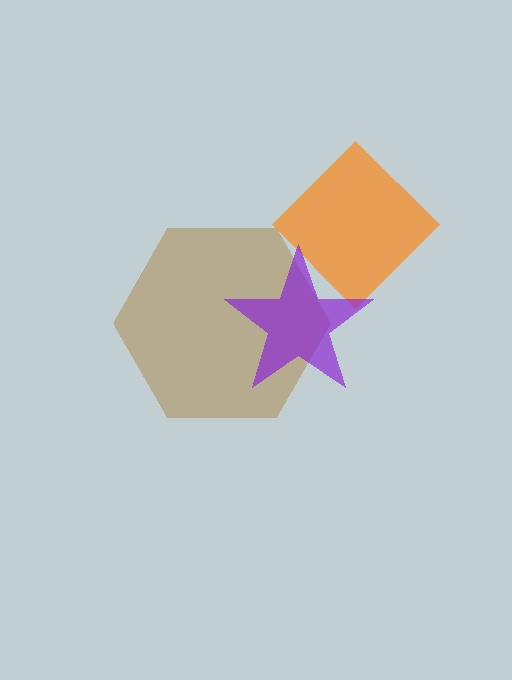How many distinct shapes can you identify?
There are 3 distinct shapes: a brown hexagon, an orange diamond, a purple star.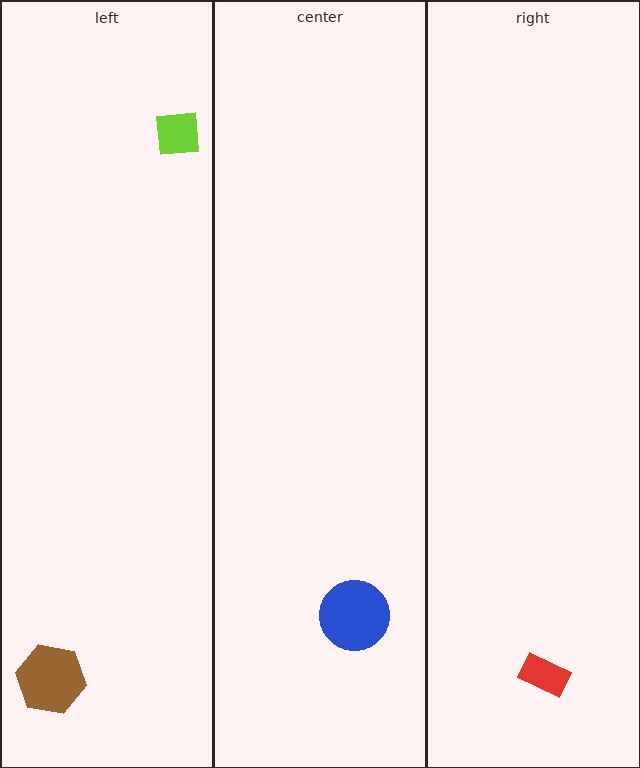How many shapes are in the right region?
1.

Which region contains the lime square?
The left region.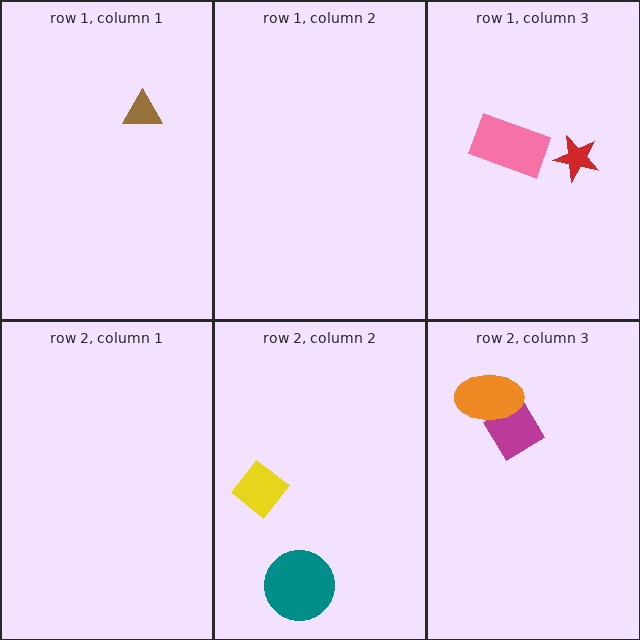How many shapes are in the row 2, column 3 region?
2.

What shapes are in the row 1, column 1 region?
The brown triangle.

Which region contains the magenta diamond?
The row 2, column 3 region.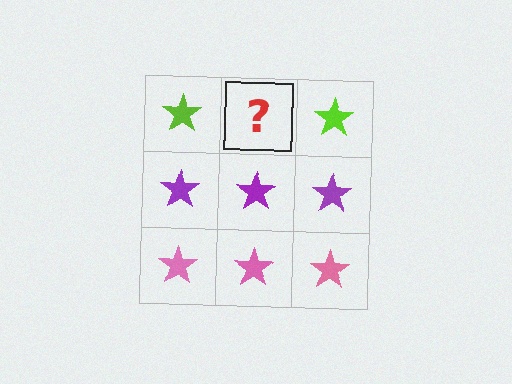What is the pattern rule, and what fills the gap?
The rule is that each row has a consistent color. The gap should be filled with a lime star.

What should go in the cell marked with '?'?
The missing cell should contain a lime star.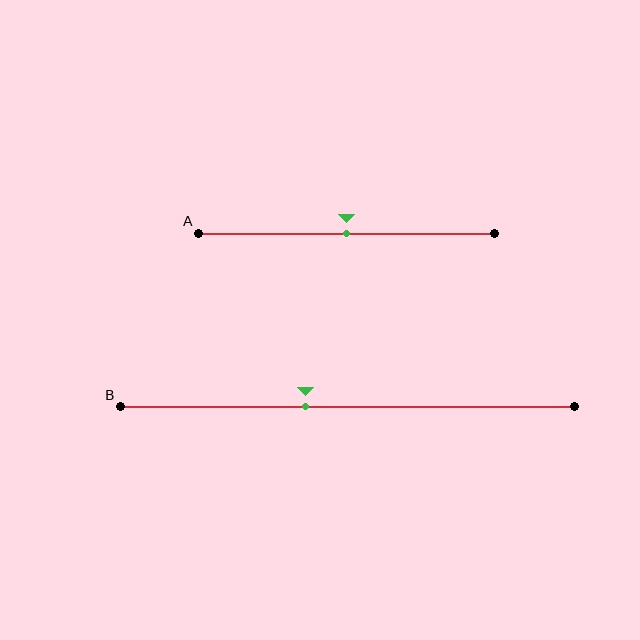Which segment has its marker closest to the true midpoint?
Segment A has its marker closest to the true midpoint.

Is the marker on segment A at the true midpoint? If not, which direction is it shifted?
Yes, the marker on segment A is at the true midpoint.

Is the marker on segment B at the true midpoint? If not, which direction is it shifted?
No, the marker on segment B is shifted to the left by about 9% of the segment length.